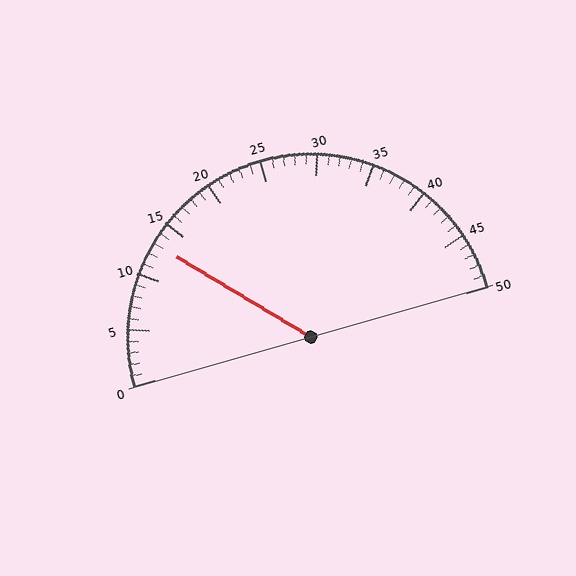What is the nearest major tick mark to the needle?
The nearest major tick mark is 15.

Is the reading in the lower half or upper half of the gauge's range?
The reading is in the lower half of the range (0 to 50).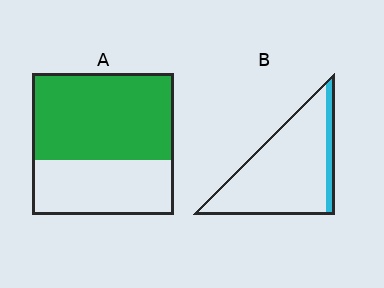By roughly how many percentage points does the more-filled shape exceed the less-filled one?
By roughly 50 percentage points (A over B).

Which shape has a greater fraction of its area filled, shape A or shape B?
Shape A.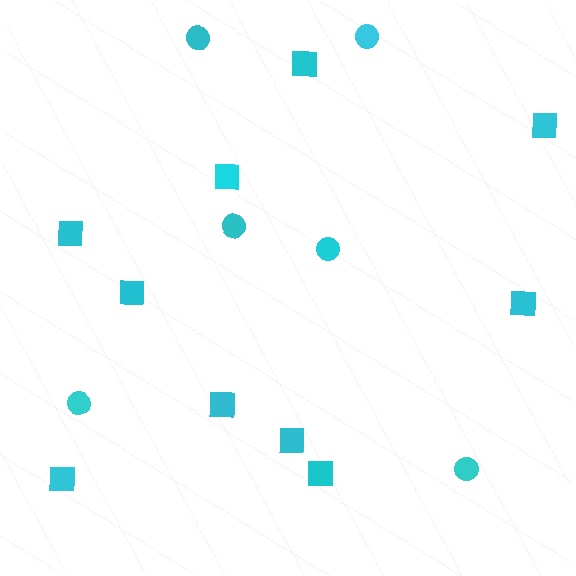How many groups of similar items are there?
There are 2 groups: one group of circles (6) and one group of squares (10).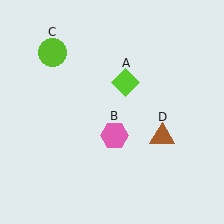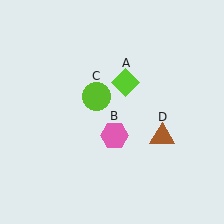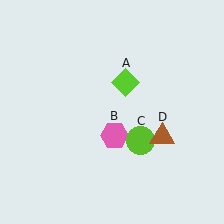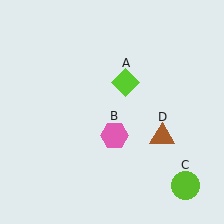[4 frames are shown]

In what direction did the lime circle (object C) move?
The lime circle (object C) moved down and to the right.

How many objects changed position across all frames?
1 object changed position: lime circle (object C).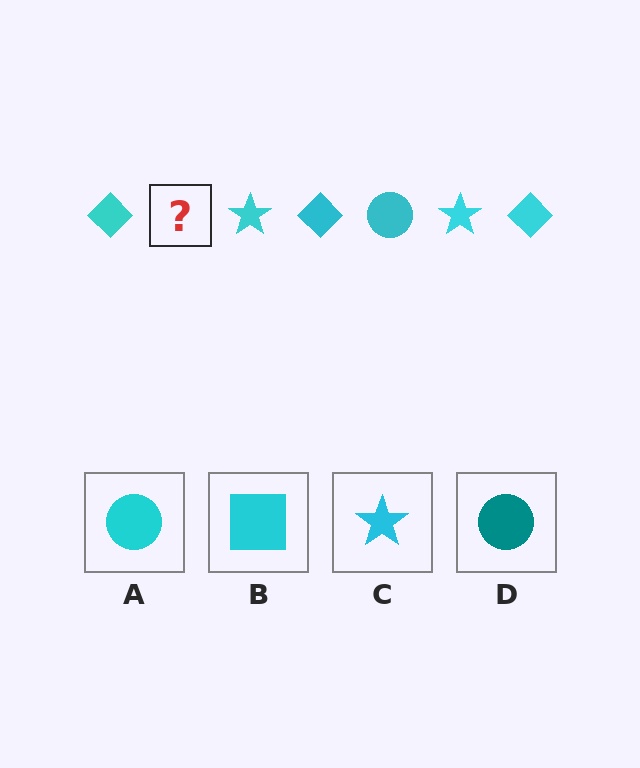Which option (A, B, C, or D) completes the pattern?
A.